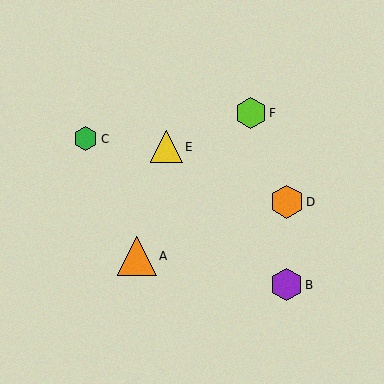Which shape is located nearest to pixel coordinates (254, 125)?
The lime hexagon (labeled F) at (251, 113) is nearest to that location.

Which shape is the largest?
The orange triangle (labeled A) is the largest.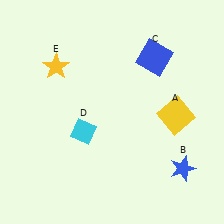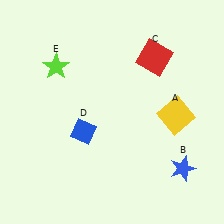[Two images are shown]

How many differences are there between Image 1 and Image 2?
There are 3 differences between the two images.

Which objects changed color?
C changed from blue to red. D changed from cyan to blue. E changed from yellow to lime.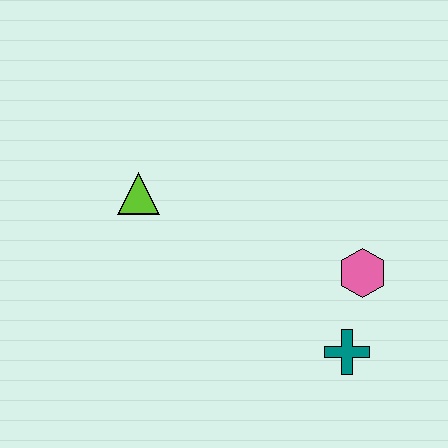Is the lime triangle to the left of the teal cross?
Yes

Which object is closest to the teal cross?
The pink hexagon is closest to the teal cross.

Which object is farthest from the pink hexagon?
The lime triangle is farthest from the pink hexagon.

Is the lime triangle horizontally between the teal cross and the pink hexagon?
No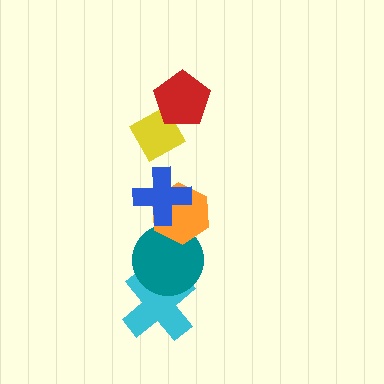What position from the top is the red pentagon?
The red pentagon is 1st from the top.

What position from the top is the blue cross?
The blue cross is 3rd from the top.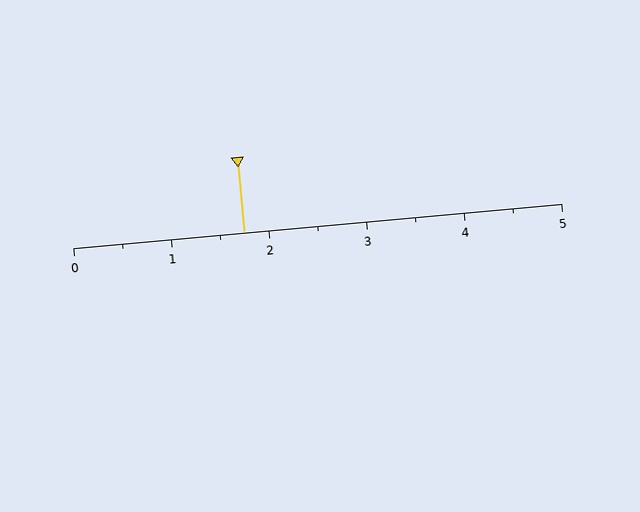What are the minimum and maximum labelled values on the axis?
The axis runs from 0 to 5.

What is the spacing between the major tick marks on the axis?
The major ticks are spaced 1 apart.